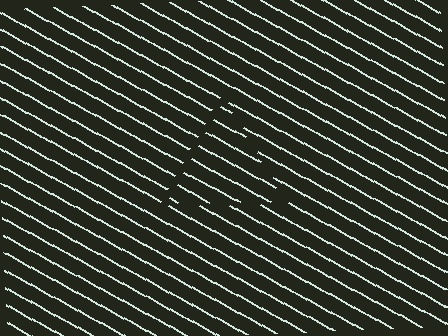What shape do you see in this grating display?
An illusory triangle. The interior of the shape contains the same grating, shifted by half a period — the contour is defined by the phase discontinuity where line-ends from the inner and outer gratings abut.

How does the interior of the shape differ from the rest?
The interior of the shape contains the same grating, shifted by half a period — the contour is defined by the phase discontinuity where line-ends from the inner and outer gratings abut.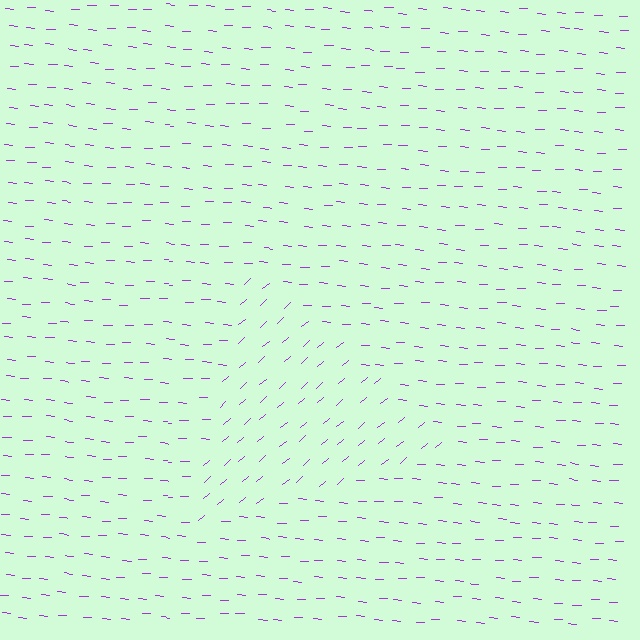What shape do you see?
I see a triangle.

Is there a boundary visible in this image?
Yes, there is a texture boundary formed by a change in line orientation.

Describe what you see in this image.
The image is filled with small purple line segments. A triangle region in the image has lines oriented differently from the surrounding lines, creating a visible texture boundary.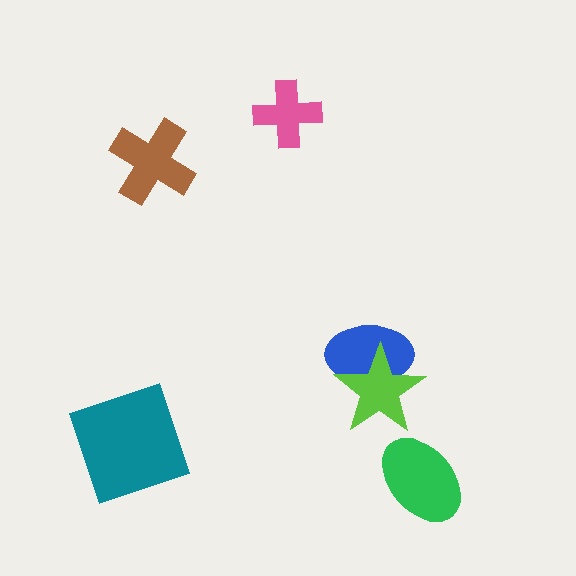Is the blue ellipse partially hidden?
Yes, it is partially covered by another shape.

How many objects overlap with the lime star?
1 object overlaps with the lime star.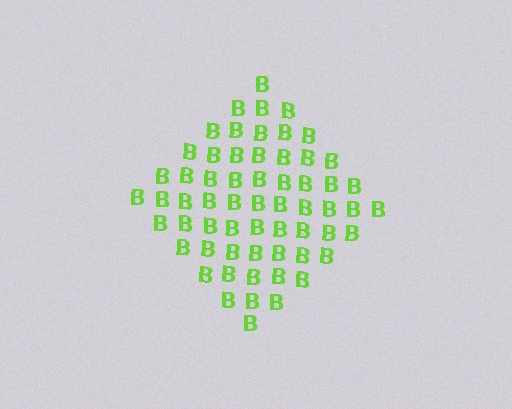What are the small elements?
The small elements are letter B's.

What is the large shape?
The large shape is a diamond.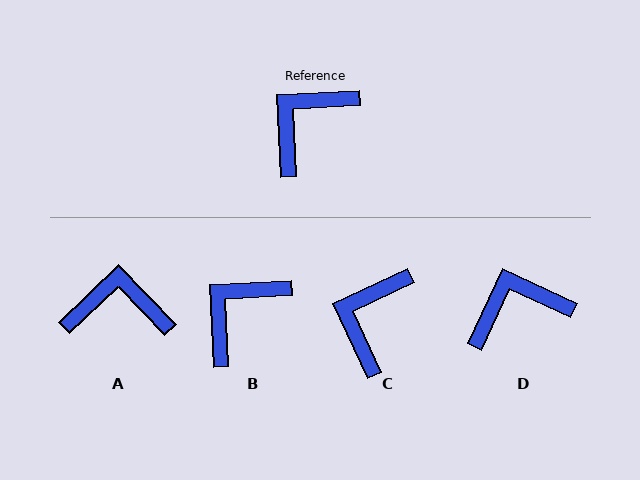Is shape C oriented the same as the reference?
No, it is off by about 22 degrees.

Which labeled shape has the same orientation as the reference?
B.